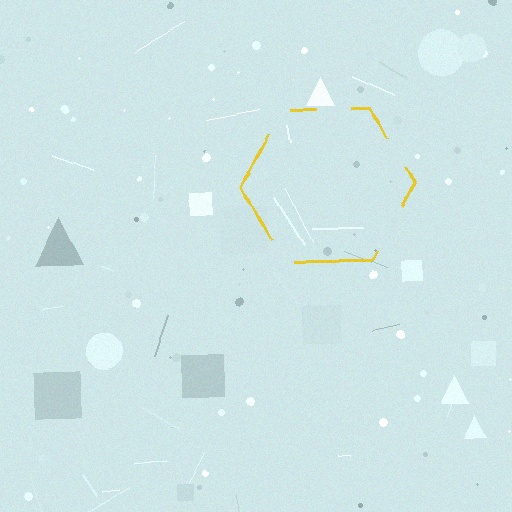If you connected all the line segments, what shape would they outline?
They would outline a hexagon.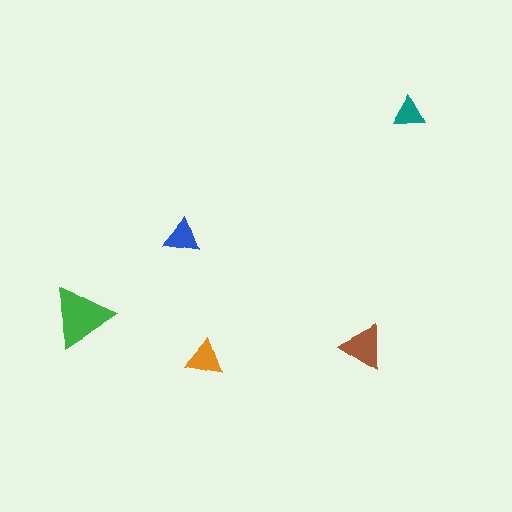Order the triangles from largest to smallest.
the green one, the brown one, the orange one, the blue one, the teal one.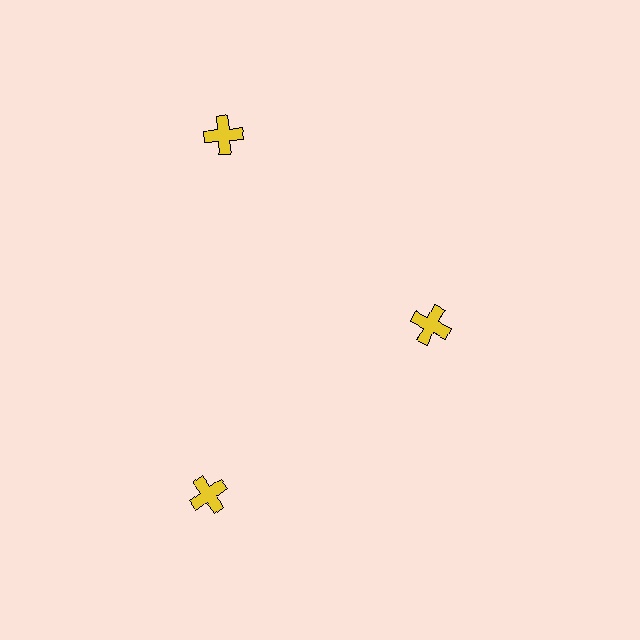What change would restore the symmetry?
The symmetry would be restored by moving it outward, back onto the ring so that all 3 crosses sit at equal angles and equal distance from the center.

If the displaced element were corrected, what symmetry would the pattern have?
It would have 3-fold rotational symmetry — the pattern would map onto itself every 120 degrees.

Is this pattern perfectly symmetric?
No. The 3 yellow crosses are arranged in a ring, but one element near the 3 o'clock position is pulled inward toward the center, breaking the 3-fold rotational symmetry.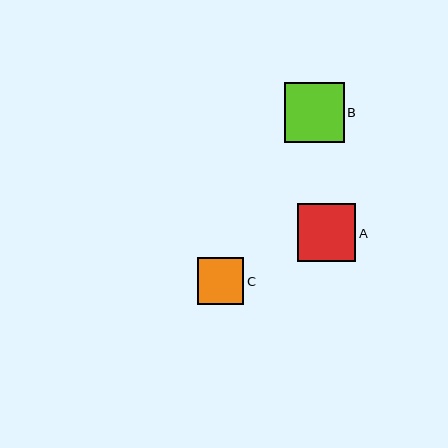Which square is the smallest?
Square C is the smallest with a size of approximately 47 pixels.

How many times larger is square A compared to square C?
Square A is approximately 1.2 times the size of square C.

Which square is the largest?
Square B is the largest with a size of approximately 60 pixels.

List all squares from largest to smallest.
From largest to smallest: B, A, C.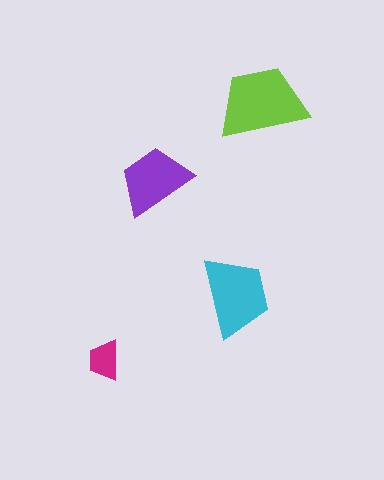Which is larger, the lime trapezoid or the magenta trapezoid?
The lime one.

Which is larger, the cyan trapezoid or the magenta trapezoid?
The cyan one.